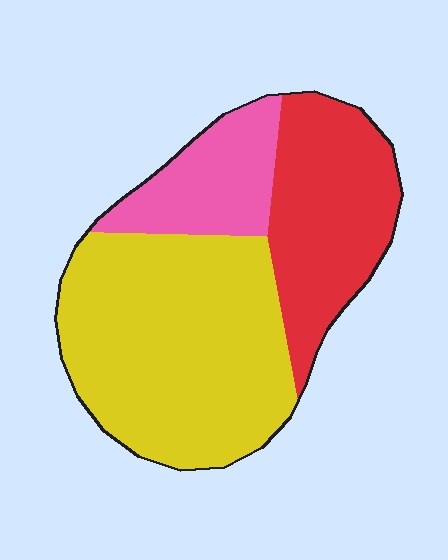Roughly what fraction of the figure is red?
Red covers roughly 30% of the figure.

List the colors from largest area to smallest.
From largest to smallest: yellow, red, pink.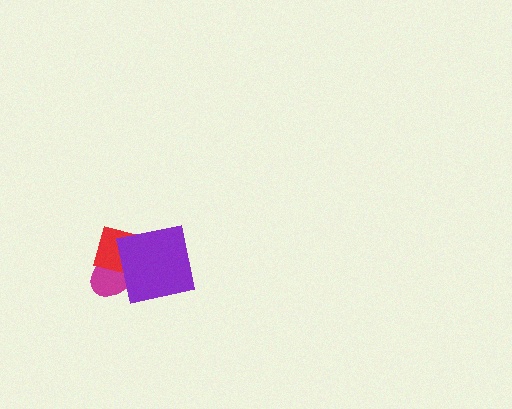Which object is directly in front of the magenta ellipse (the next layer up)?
The red square is directly in front of the magenta ellipse.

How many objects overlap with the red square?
2 objects overlap with the red square.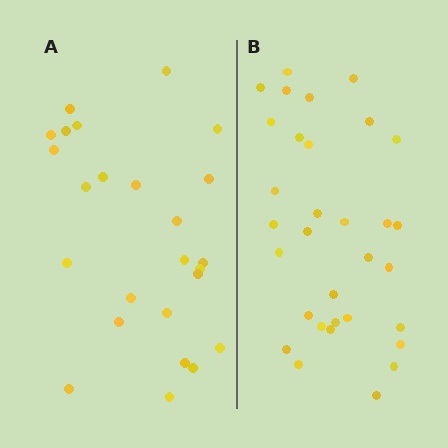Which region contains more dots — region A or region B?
Region B (the right region) has more dots.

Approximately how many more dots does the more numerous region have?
Region B has roughly 8 or so more dots than region A.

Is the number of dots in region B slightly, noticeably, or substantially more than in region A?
Region B has noticeably more, but not dramatically so. The ratio is roughly 1.3 to 1.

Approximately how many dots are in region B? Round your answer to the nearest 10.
About 30 dots. (The exact count is 32, which rounds to 30.)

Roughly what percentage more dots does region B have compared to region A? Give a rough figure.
About 30% more.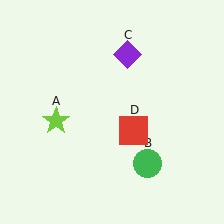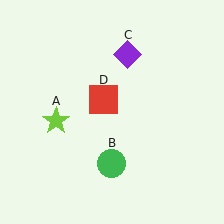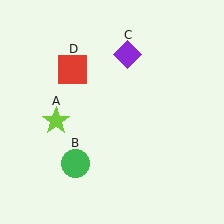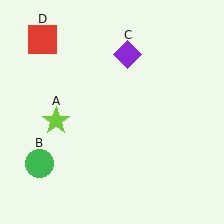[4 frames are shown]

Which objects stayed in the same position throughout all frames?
Lime star (object A) and purple diamond (object C) remained stationary.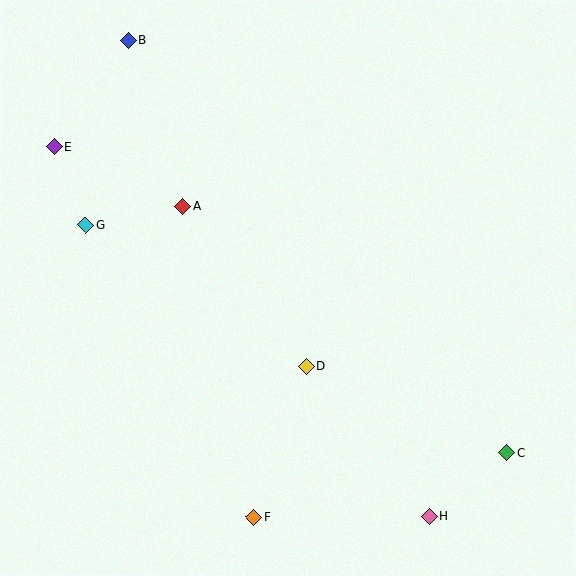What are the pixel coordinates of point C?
Point C is at (507, 453).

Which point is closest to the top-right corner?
Point A is closest to the top-right corner.